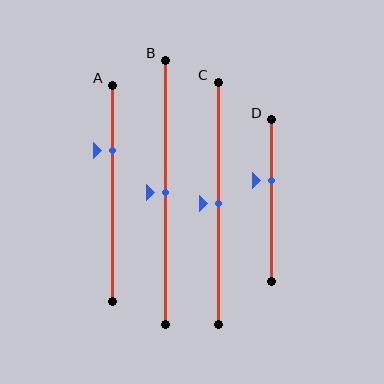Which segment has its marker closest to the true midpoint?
Segment B has its marker closest to the true midpoint.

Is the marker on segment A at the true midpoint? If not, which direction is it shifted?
No, the marker on segment A is shifted upward by about 20% of the segment length.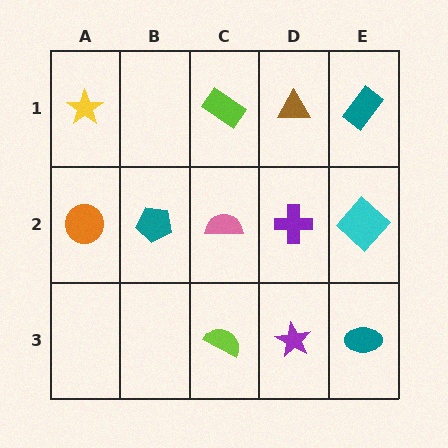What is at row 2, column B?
A teal pentagon.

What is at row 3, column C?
A lime semicircle.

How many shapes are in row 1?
4 shapes.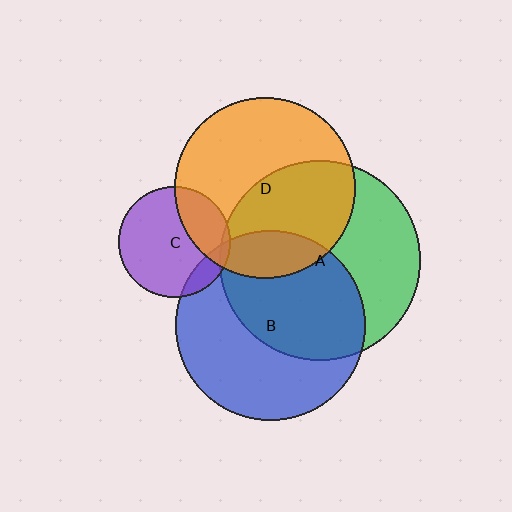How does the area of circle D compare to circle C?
Approximately 2.6 times.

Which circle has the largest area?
Circle A (green).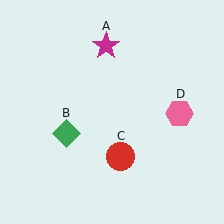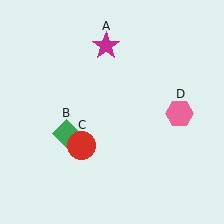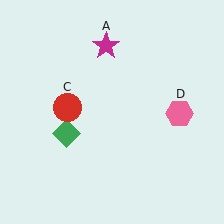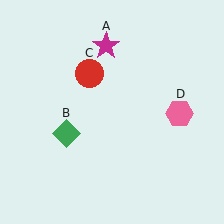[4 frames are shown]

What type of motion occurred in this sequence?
The red circle (object C) rotated clockwise around the center of the scene.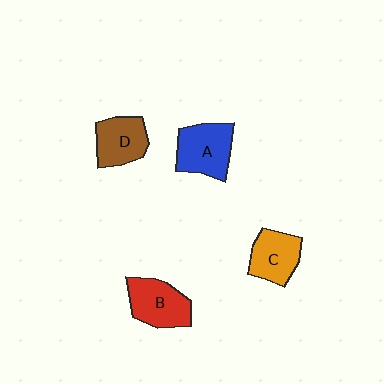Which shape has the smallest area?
Shape D (brown).